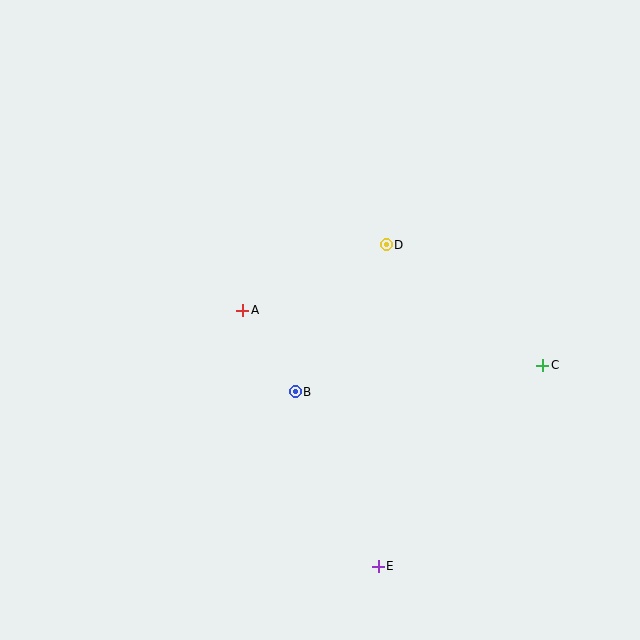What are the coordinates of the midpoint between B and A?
The midpoint between B and A is at (269, 351).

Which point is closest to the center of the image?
Point B at (295, 392) is closest to the center.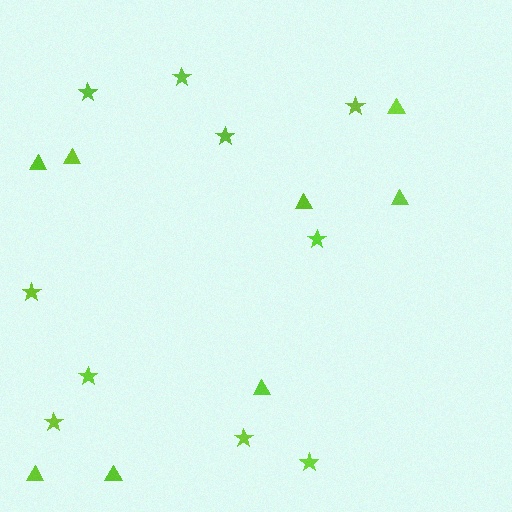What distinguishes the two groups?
There are 2 groups: one group of triangles (8) and one group of stars (10).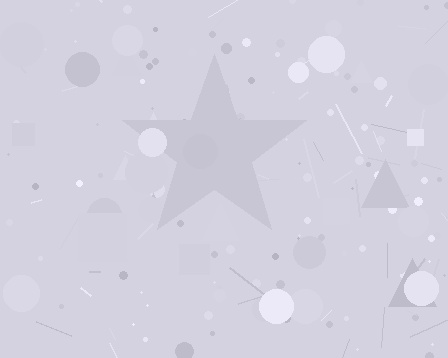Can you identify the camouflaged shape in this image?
The camouflaged shape is a star.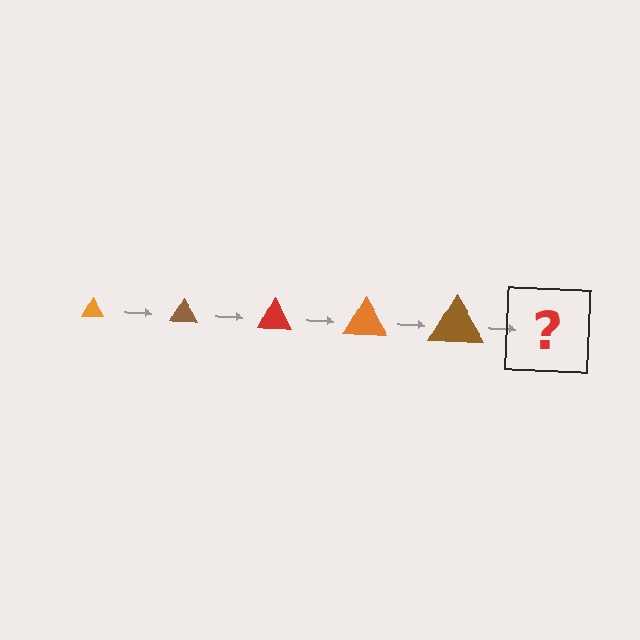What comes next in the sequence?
The next element should be a red triangle, larger than the previous one.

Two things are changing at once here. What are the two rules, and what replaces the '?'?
The two rules are that the triangle grows larger each step and the color cycles through orange, brown, and red. The '?' should be a red triangle, larger than the previous one.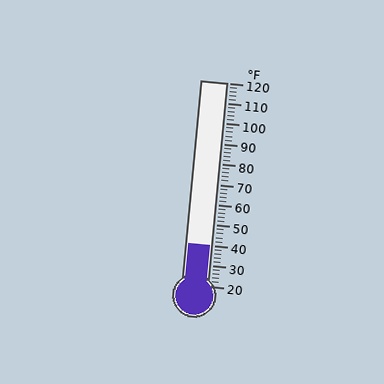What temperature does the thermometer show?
The thermometer shows approximately 40°F.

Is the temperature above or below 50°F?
The temperature is below 50°F.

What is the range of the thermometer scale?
The thermometer scale ranges from 20°F to 120°F.